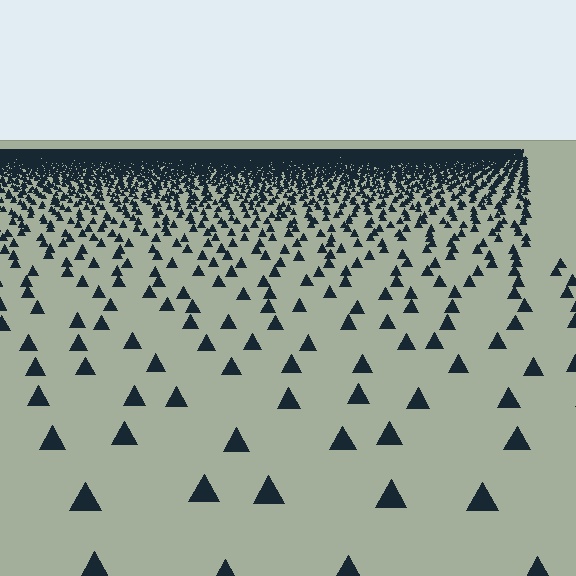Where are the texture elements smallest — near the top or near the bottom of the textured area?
Near the top.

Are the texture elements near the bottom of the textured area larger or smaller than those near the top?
Larger. Near the bottom, elements are closer to the viewer and appear at a bigger on-screen size.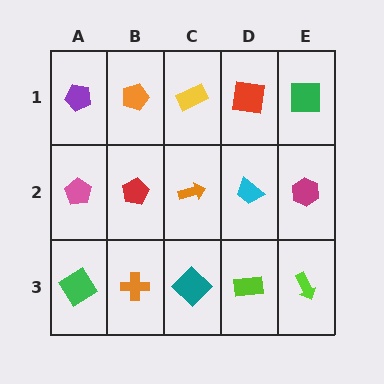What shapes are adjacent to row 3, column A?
A pink pentagon (row 2, column A), an orange cross (row 3, column B).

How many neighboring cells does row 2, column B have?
4.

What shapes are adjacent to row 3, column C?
An orange arrow (row 2, column C), an orange cross (row 3, column B), a lime rectangle (row 3, column D).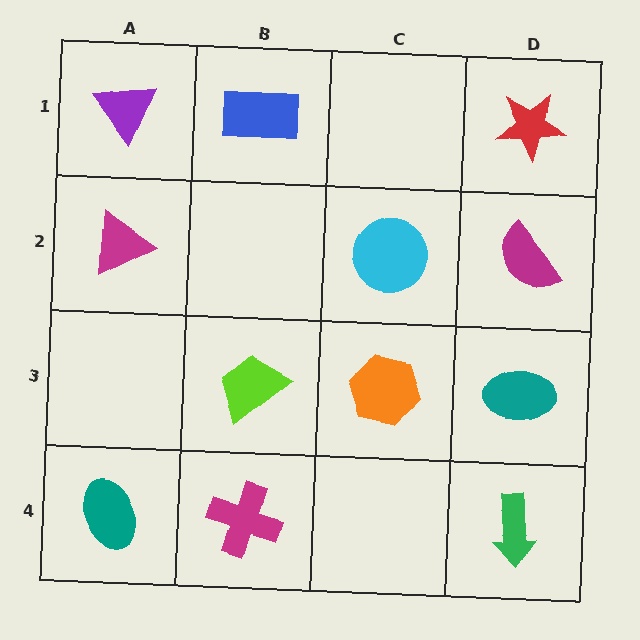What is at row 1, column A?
A purple triangle.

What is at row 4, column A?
A teal ellipse.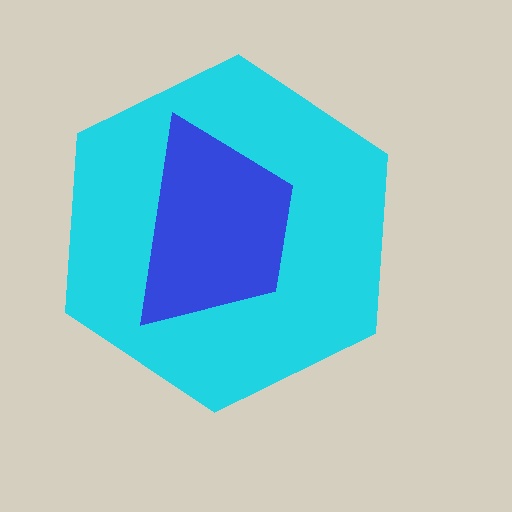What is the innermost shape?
The blue trapezoid.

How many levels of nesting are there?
2.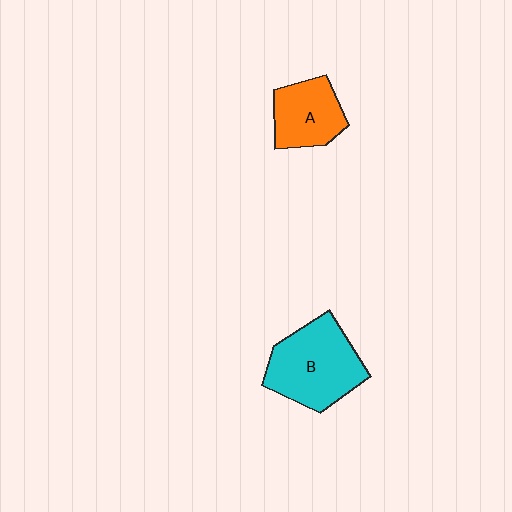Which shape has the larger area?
Shape B (cyan).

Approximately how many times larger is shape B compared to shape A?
Approximately 1.5 times.